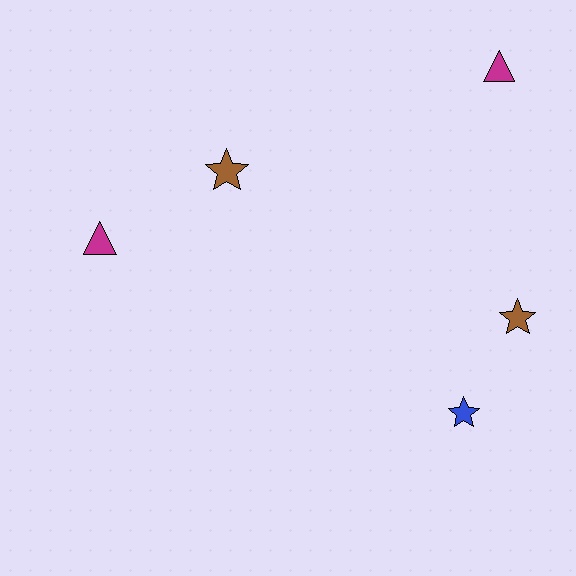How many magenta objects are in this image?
There are 2 magenta objects.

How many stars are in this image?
There are 3 stars.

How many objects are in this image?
There are 5 objects.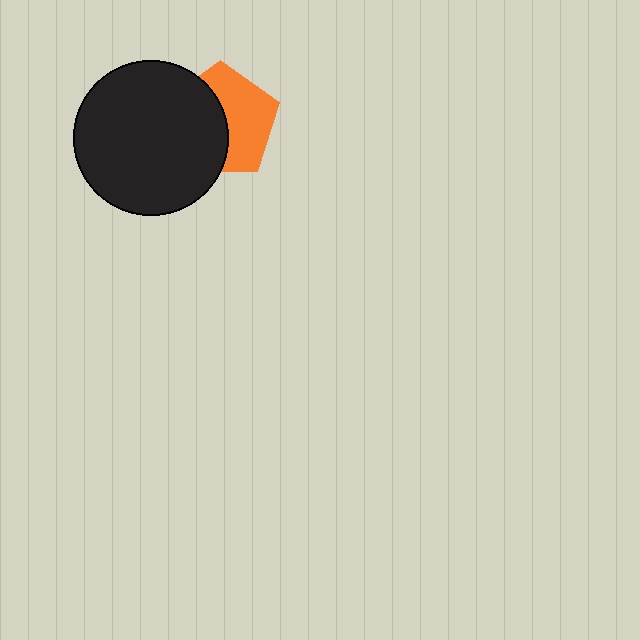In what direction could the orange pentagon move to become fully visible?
The orange pentagon could move right. That would shift it out from behind the black circle entirely.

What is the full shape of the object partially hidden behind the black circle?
The partially hidden object is an orange pentagon.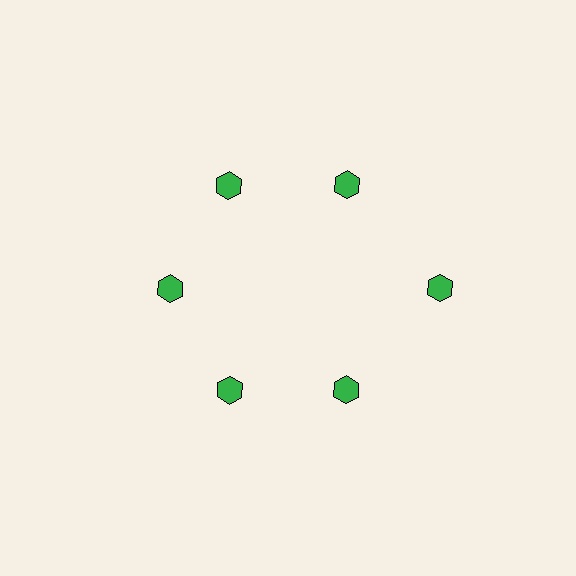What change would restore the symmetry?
The symmetry would be restored by moving it inward, back onto the ring so that all 6 hexagons sit at equal angles and equal distance from the center.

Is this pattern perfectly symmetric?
No. The 6 green hexagons are arranged in a ring, but one element near the 3 o'clock position is pushed outward from the center, breaking the 6-fold rotational symmetry.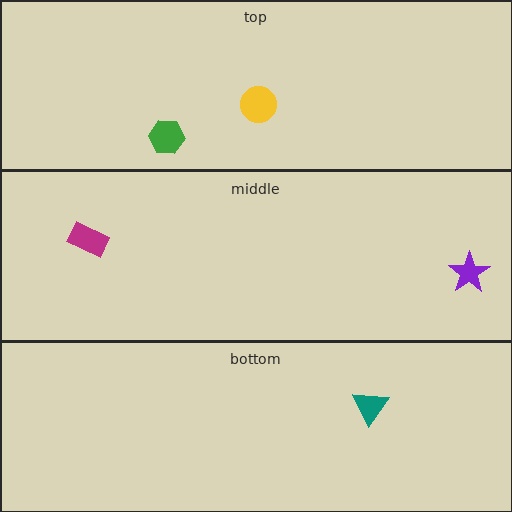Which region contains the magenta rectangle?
The middle region.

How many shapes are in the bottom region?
1.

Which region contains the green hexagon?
The top region.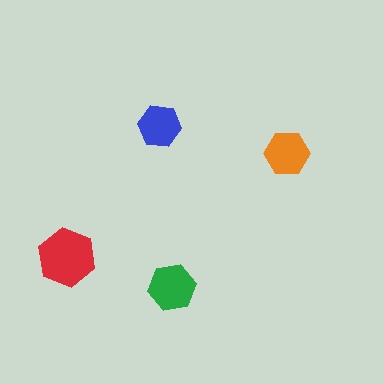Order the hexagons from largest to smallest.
the red one, the green one, the orange one, the blue one.